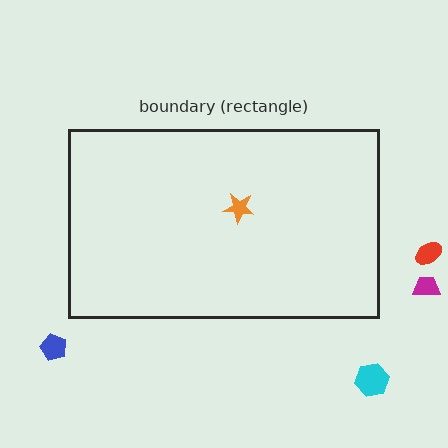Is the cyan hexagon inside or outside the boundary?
Outside.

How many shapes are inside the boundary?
1 inside, 4 outside.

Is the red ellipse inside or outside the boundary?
Outside.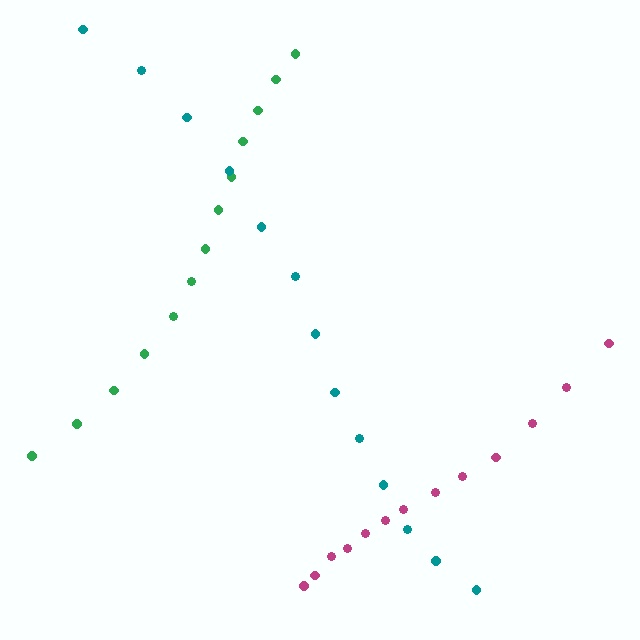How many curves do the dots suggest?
There are 3 distinct paths.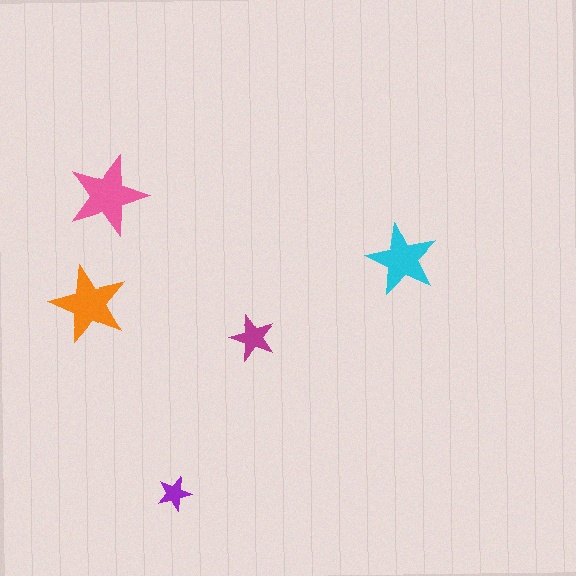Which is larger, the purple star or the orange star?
The orange one.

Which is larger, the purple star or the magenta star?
The magenta one.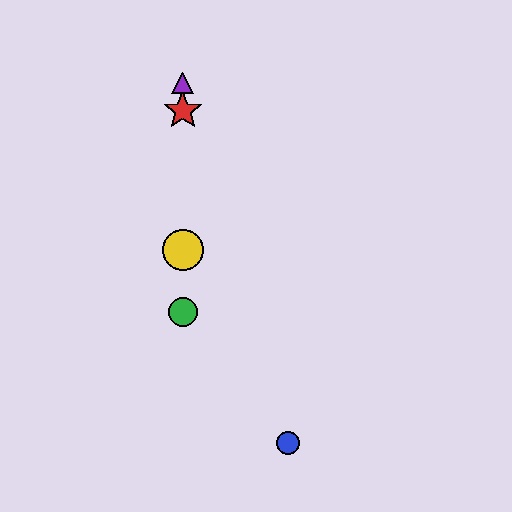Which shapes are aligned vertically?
The red star, the green circle, the yellow circle, the purple triangle are aligned vertically.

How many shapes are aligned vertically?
4 shapes (the red star, the green circle, the yellow circle, the purple triangle) are aligned vertically.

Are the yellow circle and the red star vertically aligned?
Yes, both are at x≈183.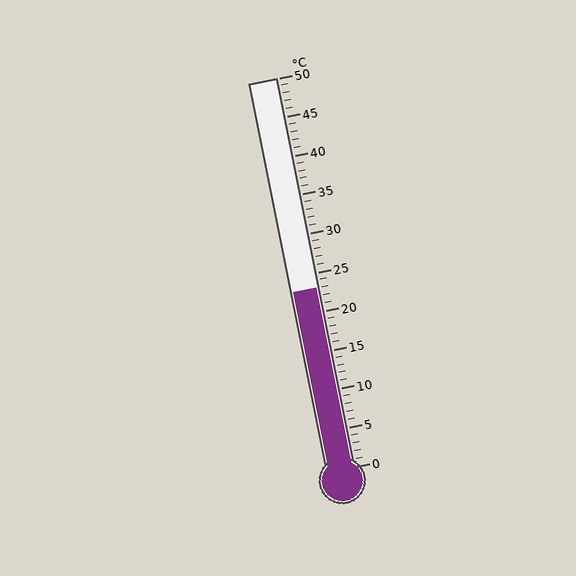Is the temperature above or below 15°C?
The temperature is above 15°C.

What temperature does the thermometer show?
The thermometer shows approximately 23°C.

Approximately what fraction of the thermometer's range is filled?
The thermometer is filled to approximately 45% of its range.